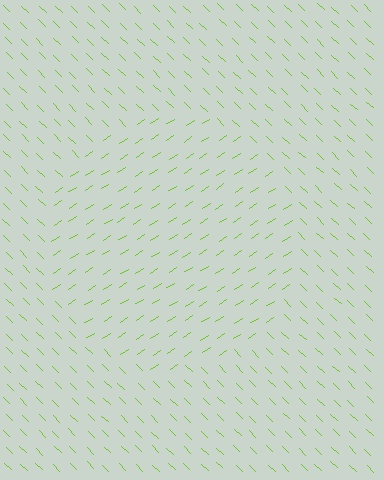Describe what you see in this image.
The image is filled with small lime line segments. A circle region in the image has lines oriented differently from the surrounding lines, creating a visible texture boundary.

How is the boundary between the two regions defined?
The boundary is defined purely by a change in line orientation (approximately 77 degrees difference). All lines are the same color and thickness.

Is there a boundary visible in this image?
Yes, there is a texture boundary formed by a change in line orientation.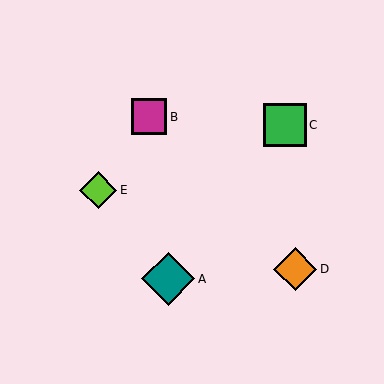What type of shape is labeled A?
Shape A is a teal diamond.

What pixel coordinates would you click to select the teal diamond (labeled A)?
Click at (168, 279) to select the teal diamond A.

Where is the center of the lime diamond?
The center of the lime diamond is at (98, 190).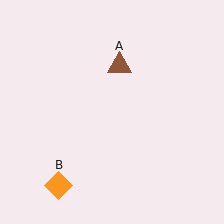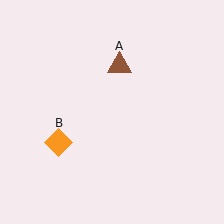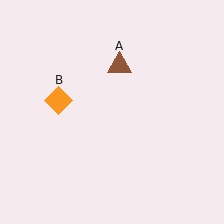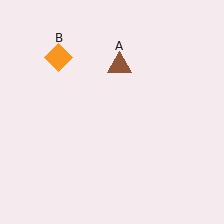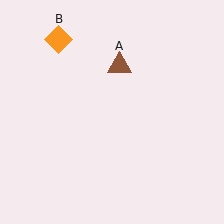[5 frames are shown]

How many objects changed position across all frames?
1 object changed position: orange diamond (object B).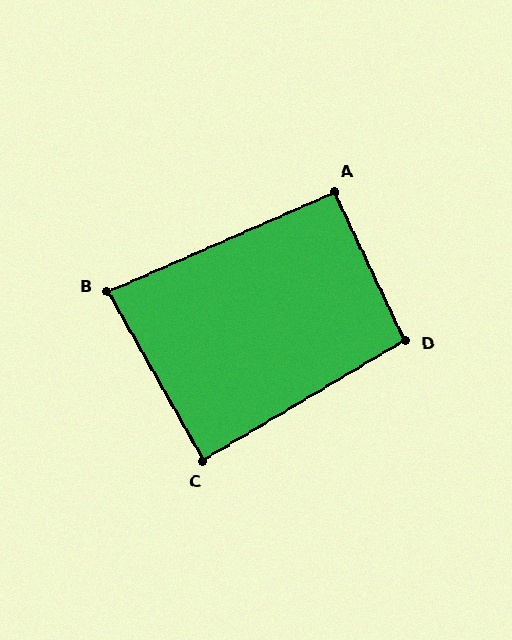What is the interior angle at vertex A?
Approximately 91 degrees (approximately right).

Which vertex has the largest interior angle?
D, at approximately 96 degrees.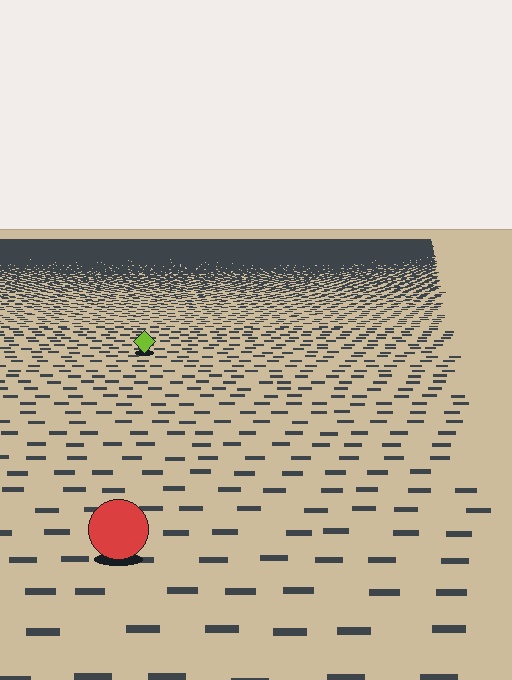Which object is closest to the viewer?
The red circle is closest. The texture marks near it are larger and more spread out.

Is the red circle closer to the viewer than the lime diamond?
Yes. The red circle is closer — you can tell from the texture gradient: the ground texture is coarser near it.